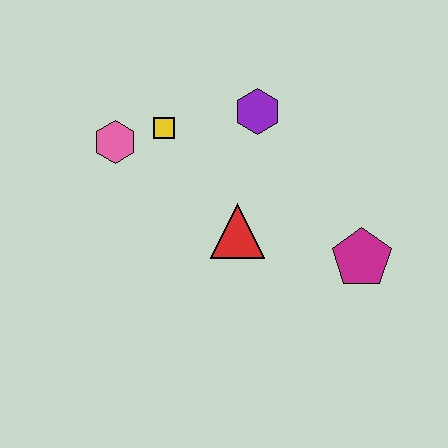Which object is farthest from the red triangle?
The pink hexagon is farthest from the red triangle.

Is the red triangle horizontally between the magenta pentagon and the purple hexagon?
No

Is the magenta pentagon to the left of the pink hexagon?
No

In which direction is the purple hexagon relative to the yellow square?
The purple hexagon is to the right of the yellow square.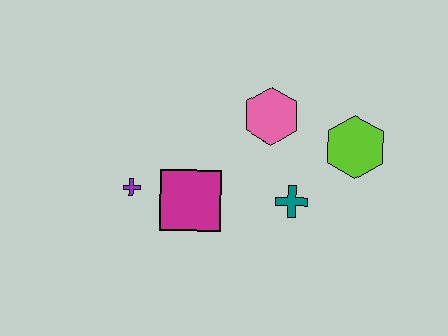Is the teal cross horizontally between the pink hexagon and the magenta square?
No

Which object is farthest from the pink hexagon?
The purple cross is farthest from the pink hexagon.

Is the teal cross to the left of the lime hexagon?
Yes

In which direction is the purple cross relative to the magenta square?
The purple cross is to the left of the magenta square.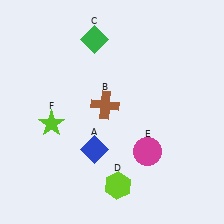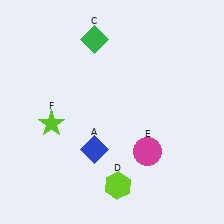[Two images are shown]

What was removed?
The brown cross (B) was removed in Image 2.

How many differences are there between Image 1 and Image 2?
There is 1 difference between the two images.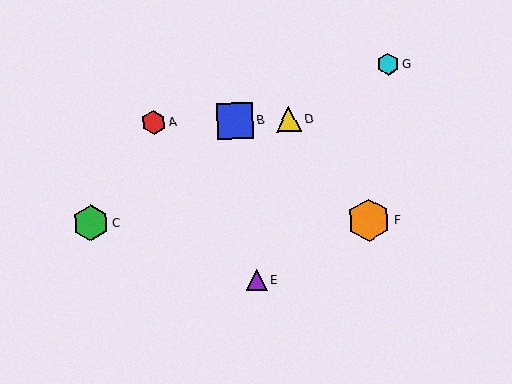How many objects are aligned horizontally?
3 objects (A, B, D) are aligned horizontally.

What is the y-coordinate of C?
Object C is at y≈223.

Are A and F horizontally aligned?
No, A is at y≈122 and F is at y≈220.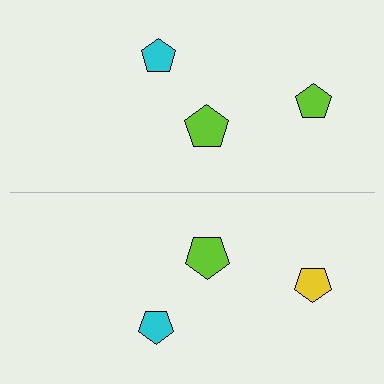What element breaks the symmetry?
The yellow pentagon on the bottom side breaks the symmetry — its mirror counterpart is lime.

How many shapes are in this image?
There are 6 shapes in this image.